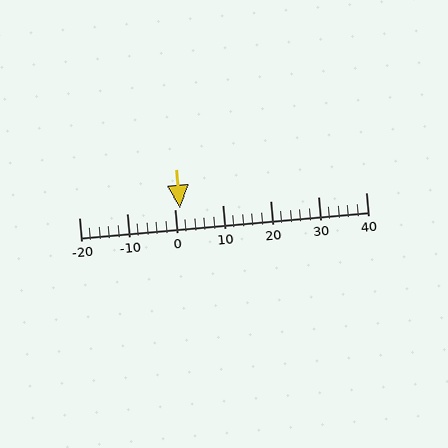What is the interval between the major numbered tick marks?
The major tick marks are spaced 10 units apart.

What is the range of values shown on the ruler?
The ruler shows values from -20 to 40.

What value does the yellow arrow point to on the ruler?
The yellow arrow points to approximately 1.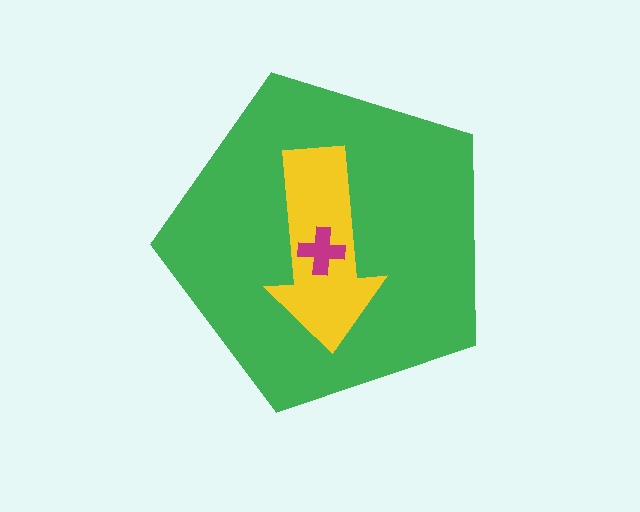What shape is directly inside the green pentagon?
The yellow arrow.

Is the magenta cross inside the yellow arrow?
Yes.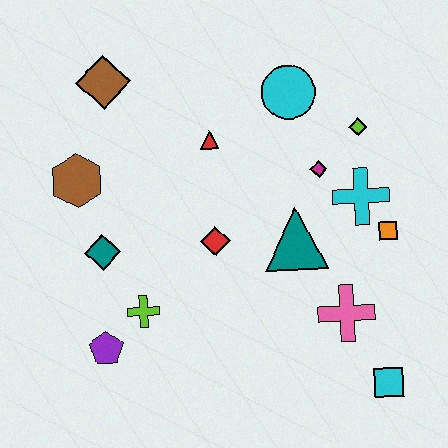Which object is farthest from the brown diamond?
The cyan square is farthest from the brown diamond.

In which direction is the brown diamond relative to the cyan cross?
The brown diamond is to the left of the cyan cross.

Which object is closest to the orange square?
The cyan cross is closest to the orange square.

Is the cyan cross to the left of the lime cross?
No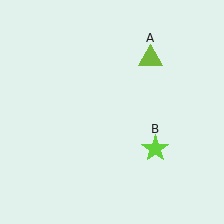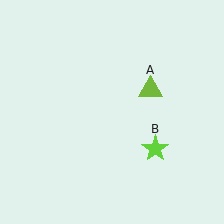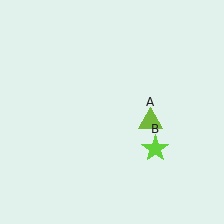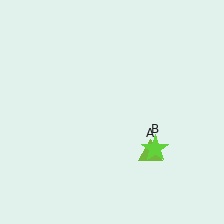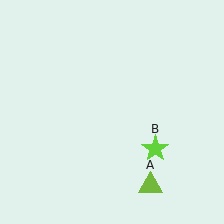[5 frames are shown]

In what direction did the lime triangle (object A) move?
The lime triangle (object A) moved down.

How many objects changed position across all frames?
1 object changed position: lime triangle (object A).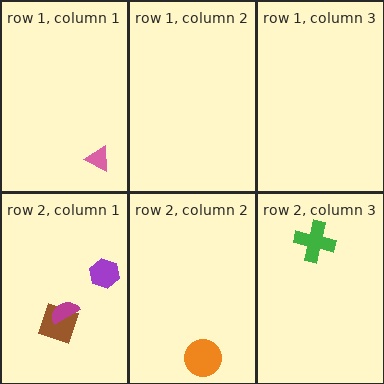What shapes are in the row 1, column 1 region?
The pink triangle.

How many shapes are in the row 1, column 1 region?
1.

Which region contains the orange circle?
The row 2, column 2 region.